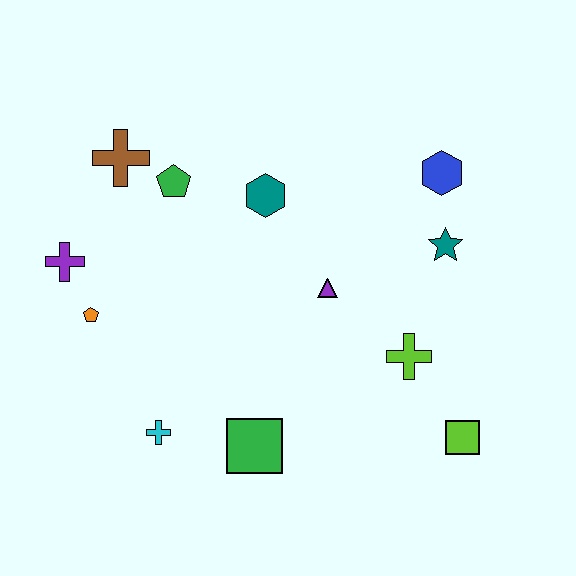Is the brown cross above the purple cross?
Yes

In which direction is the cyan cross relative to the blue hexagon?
The cyan cross is to the left of the blue hexagon.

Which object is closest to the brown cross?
The green pentagon is closest to the brown cross.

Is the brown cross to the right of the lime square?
No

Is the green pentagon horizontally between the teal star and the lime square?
No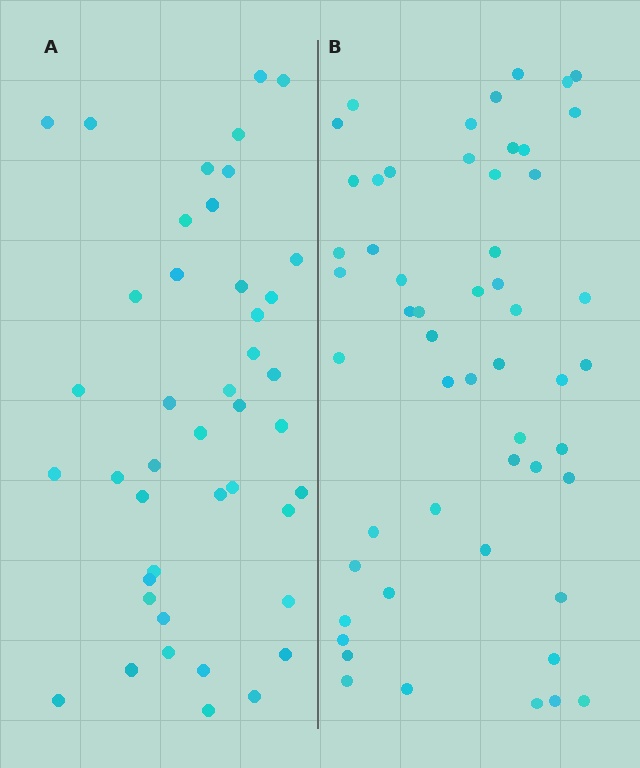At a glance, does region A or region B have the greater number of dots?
Region B (the right region) has more dots.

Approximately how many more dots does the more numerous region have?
Region B has roughly 12 or so more dots than region A.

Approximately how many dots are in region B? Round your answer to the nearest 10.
About 50 dots. (The exact count is 54, which rounds to 50.)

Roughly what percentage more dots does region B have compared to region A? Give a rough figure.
About 25% more.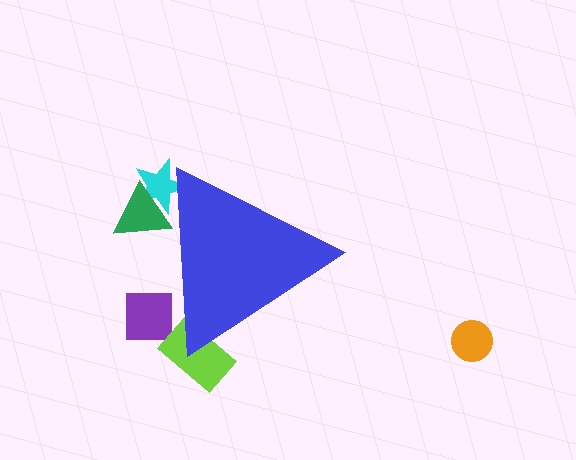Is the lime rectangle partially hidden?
Yes, the lime rectangle is partially hidden behind the blue triangle.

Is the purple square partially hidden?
Yes, the purple square is partially hidden behind the blue triangle.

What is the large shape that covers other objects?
A blue triangle.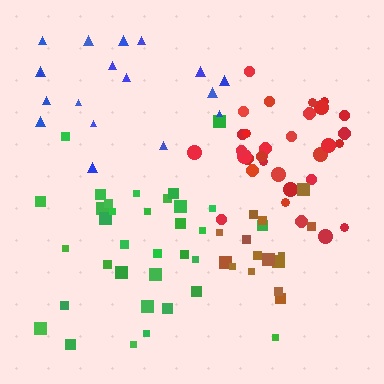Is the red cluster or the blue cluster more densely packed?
Red.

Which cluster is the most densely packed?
Brown.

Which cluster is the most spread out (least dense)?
Blue.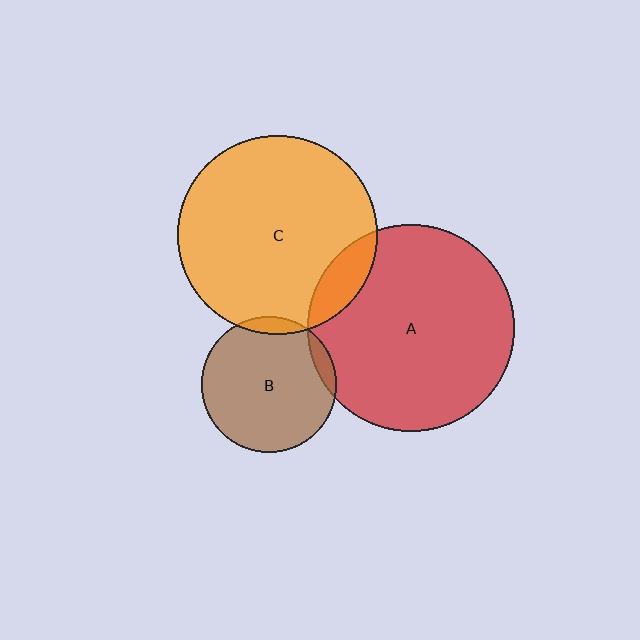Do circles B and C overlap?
Yes.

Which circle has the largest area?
Circle A (red).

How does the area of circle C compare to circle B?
Approximately 2.2 times.